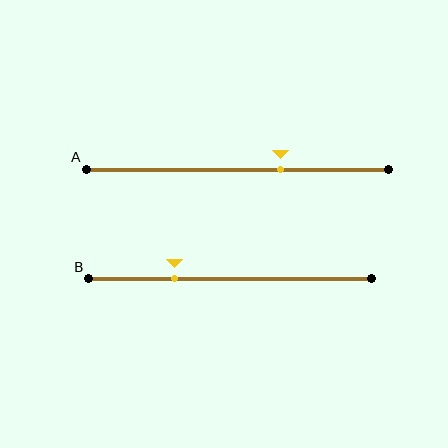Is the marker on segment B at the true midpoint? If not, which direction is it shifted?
No, the marker on segment B is shifted to the left by about 20% of the segment length.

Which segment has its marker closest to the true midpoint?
Segment A has its marker closest to the true midpoint.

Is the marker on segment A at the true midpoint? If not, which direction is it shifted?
No, the marker on segment A is shifted to the right by about 14% of the segment length.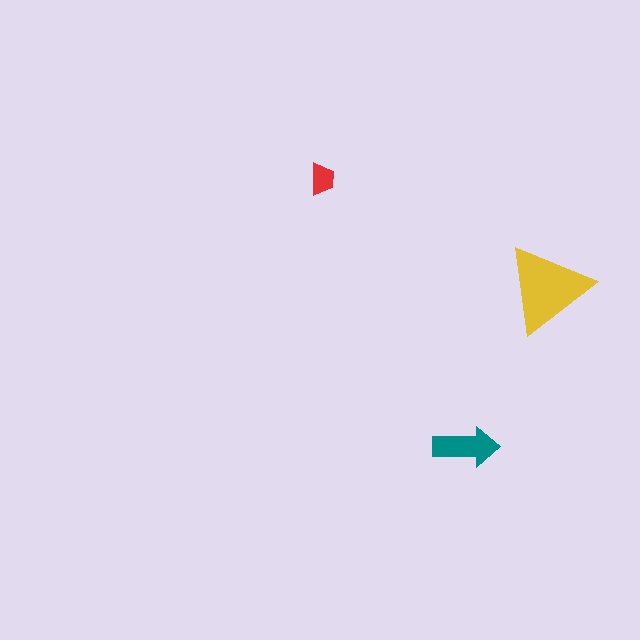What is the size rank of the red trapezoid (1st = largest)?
3rd.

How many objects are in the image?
There are 3 objects in the image.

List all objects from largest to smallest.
The yellow triangle, the teal arrow, the red trapezoid.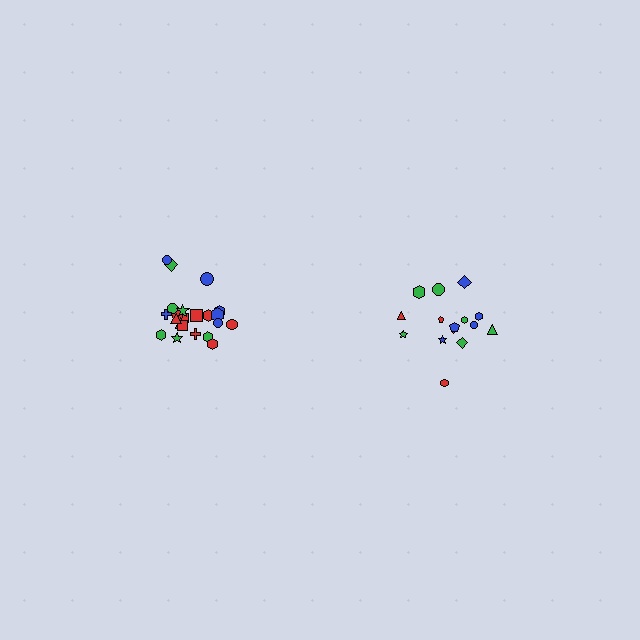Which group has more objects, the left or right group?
The left group.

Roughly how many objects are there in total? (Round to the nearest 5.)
Roughly 35 objects in total.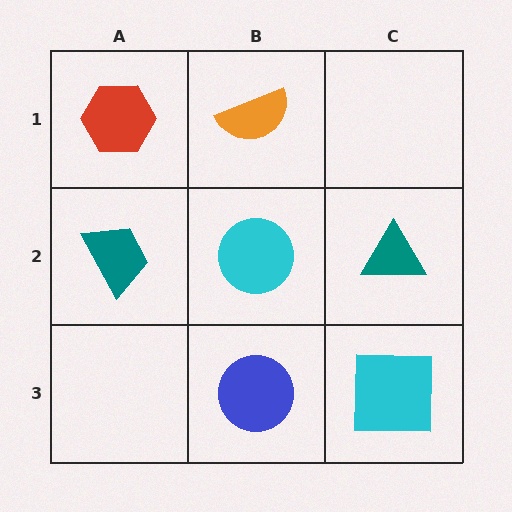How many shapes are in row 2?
3 shapes.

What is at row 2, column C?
A teal triangle.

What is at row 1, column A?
A red hexagon.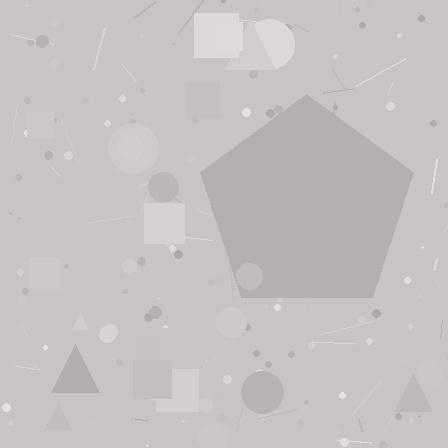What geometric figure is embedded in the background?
A pentagon is embedded in the background.